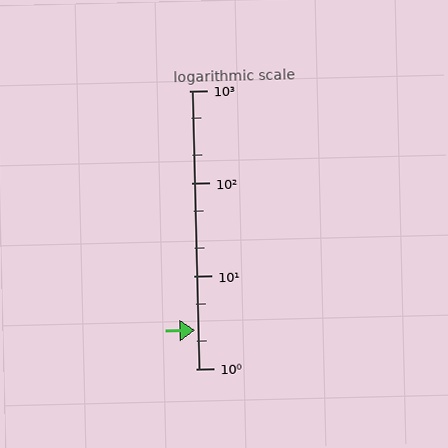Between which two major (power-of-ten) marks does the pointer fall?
The pointer is between 1 and 10.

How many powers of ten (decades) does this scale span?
The scale spans 3 decades, from 1 to 1000.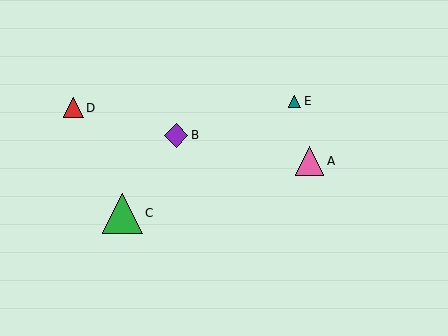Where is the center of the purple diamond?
The center of the purple diamond is at (176, 135).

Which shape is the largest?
The green triangle (labeled C) is the largest.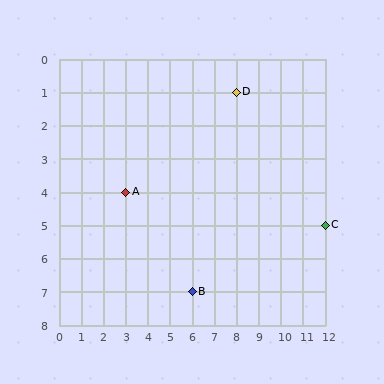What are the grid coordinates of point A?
Point A is at grid coordinates (3, 4).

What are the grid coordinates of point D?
Point D is at grid coordinates (8, 1).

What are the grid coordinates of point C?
Point C is at grid coordinates (12, 5).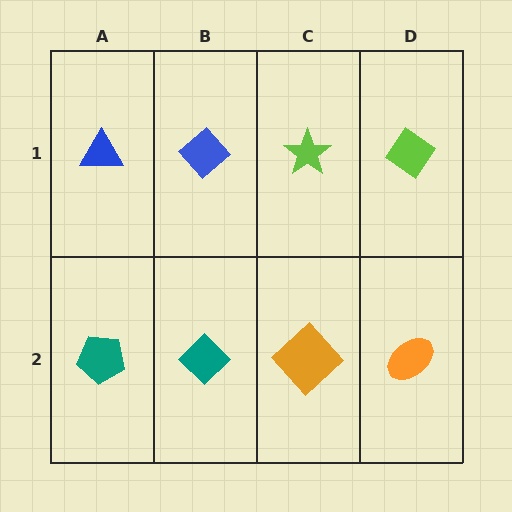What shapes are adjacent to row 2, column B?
A blue diamond (row 1, column B), a teal pentagon (row 2, column A), an orange diamond (row 2, column C).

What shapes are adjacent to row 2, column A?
A blue triangle (row 1, column A), a teal diamond (row 2, column B).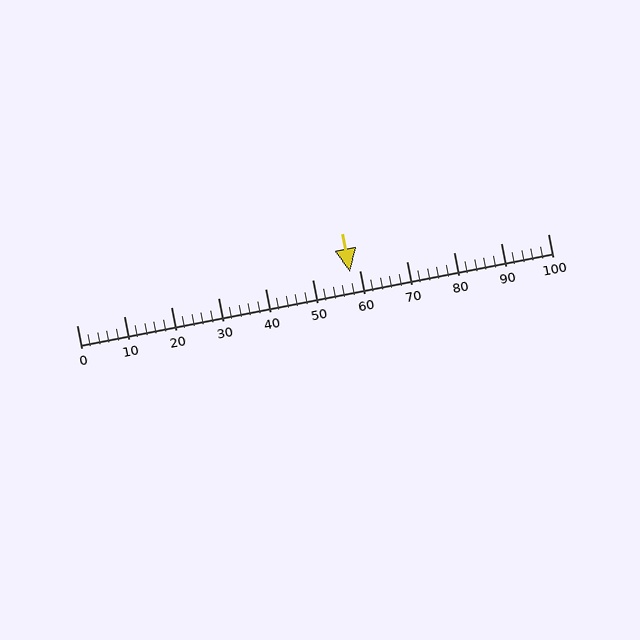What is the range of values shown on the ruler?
The ruler shows values from 0 to 100.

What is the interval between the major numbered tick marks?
The major tick marks are spaced 10 units apart.